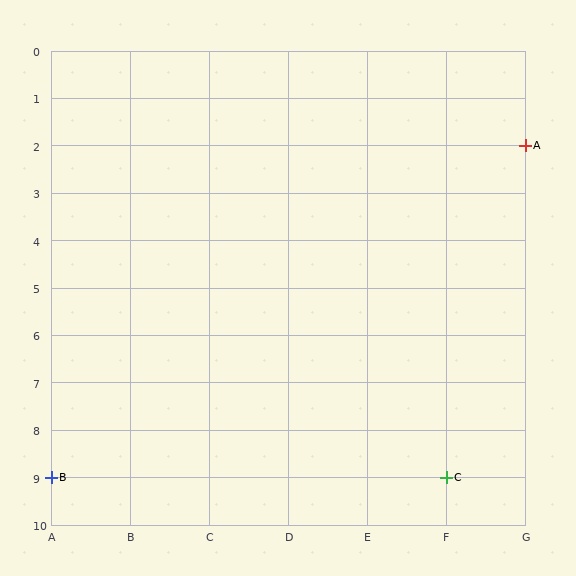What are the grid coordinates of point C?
Point C is at grid coordinates (F, 9).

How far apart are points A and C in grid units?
Points A and C are 1 column and 7 rows apart (about 7.1 grid units diagonally).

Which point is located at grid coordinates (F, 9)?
Point C is at (F, 9).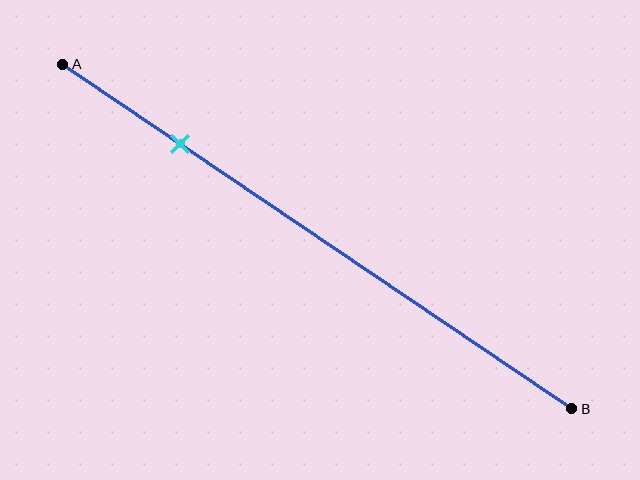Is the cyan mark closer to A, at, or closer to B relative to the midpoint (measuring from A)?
The cyan mark is closer to point A than the midpoint of segment AB.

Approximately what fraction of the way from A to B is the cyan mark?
The cyan mark is approximately 25% of the way from A to B.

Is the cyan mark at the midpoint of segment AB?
No, the mark is at about 25% from A, not at the 50% midpoint.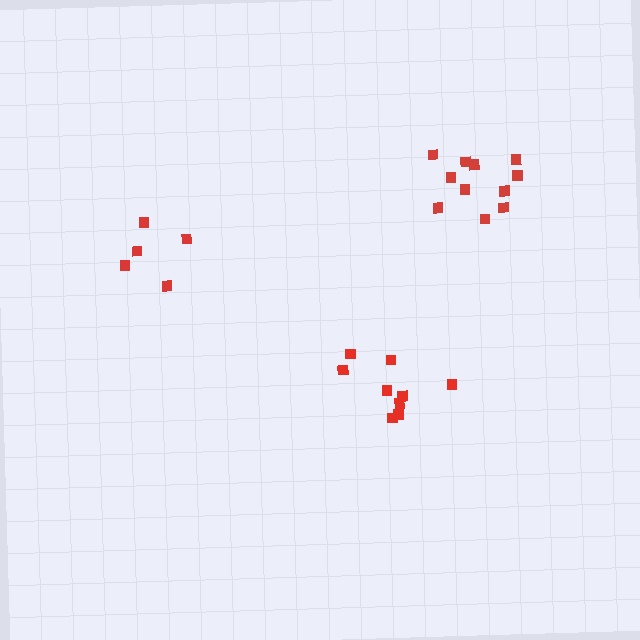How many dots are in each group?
Group 1: 5 dots, Group 2: 11 dots, Group 3: 9 dots (25 total).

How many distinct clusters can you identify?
There are 3 distinct clusters.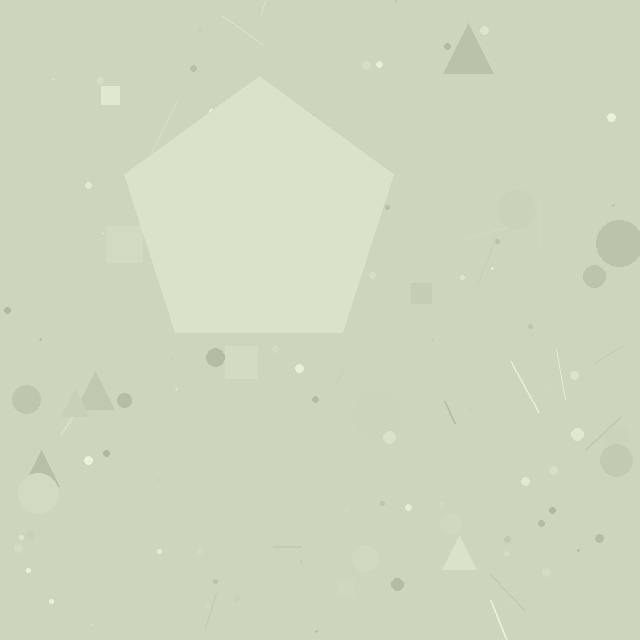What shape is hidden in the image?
A pentagon is hidden in the image.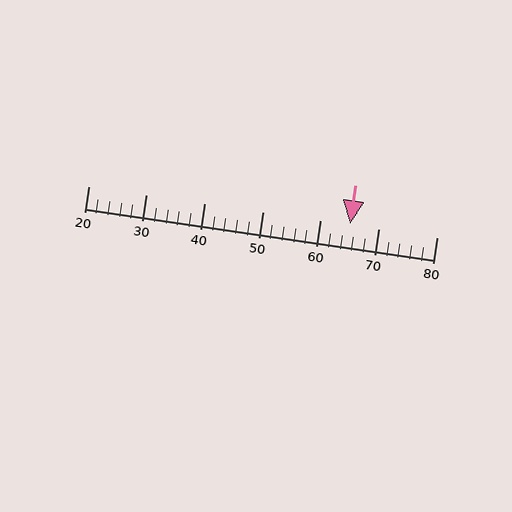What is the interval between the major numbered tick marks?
The major tick marks are spaced 10 units apart.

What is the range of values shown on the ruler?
The ruler shows values from 20 to 80.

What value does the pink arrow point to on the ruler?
The pink arrow points to approximately 65.